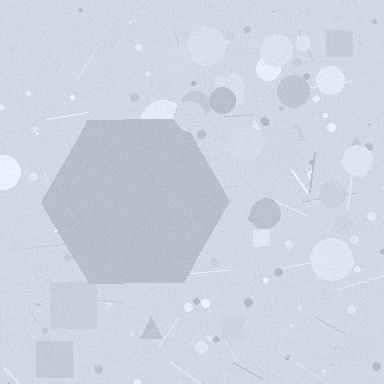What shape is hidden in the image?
A hexagon is hidden in the image.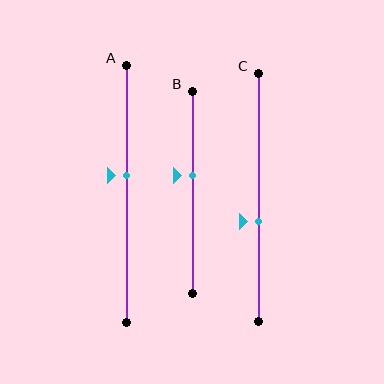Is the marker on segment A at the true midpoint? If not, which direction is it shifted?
No, the marker on segment A is shifted upward by about 7% of the segment length.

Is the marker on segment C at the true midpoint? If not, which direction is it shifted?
No, the marker on segment C is shifted downward by about 10% of the segment length.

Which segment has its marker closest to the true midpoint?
Segment A has its marker closest to the true midpoint.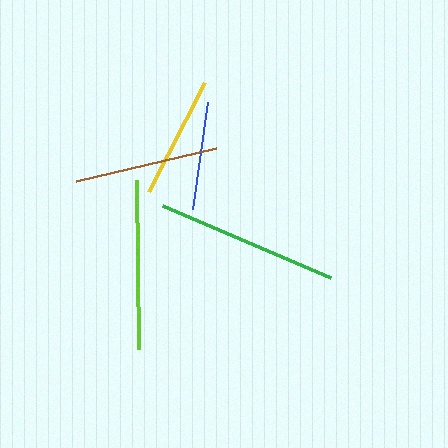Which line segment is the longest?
The green line is the longest at approximately 183 pixels.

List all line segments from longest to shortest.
From longest to shortest: green, lime, brown, yellow, blue.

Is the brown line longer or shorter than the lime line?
The lime line is longer than the brown line.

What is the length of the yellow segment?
The yellow segment is approximately 123 pixels long.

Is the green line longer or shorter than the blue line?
The green line is longer than the blue line.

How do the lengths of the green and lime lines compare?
The green and lime lines are approximately the same length.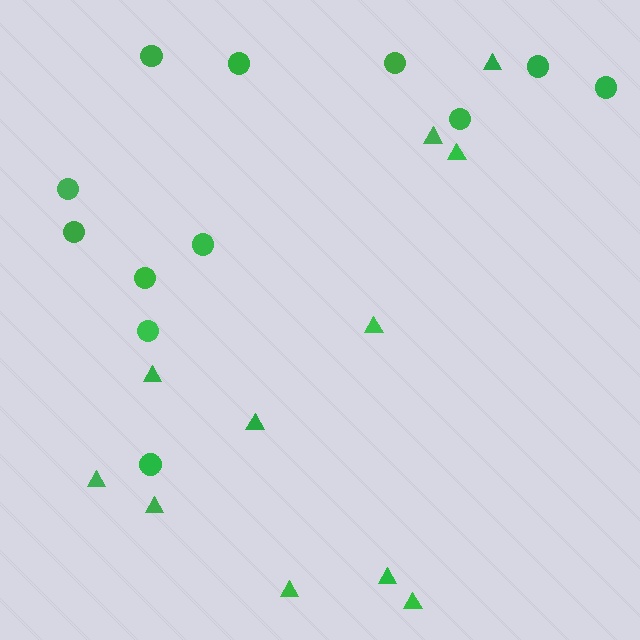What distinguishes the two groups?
There are 2 groups: one group of triangles (11) and one group of circles (12).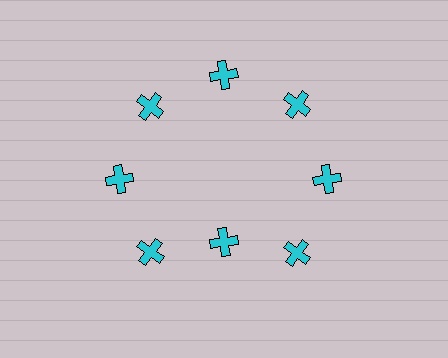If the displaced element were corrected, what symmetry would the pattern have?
It would have 8-fold rotational symmetry — the pattern would map onto itself every 45 degrees.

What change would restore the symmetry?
The symmetry would be restored by moving it outward, back onto the ring so that all 8 crosses sit at equal angles and equal distance from the center.